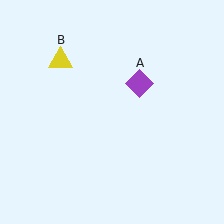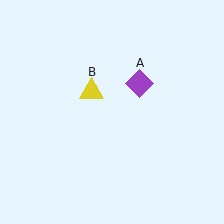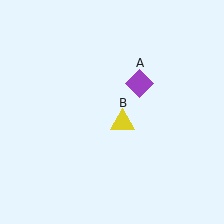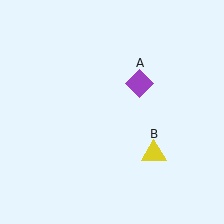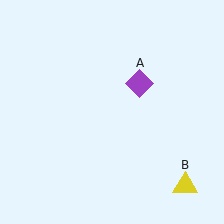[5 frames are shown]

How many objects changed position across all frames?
1 object changed position: yellow triangle (object B).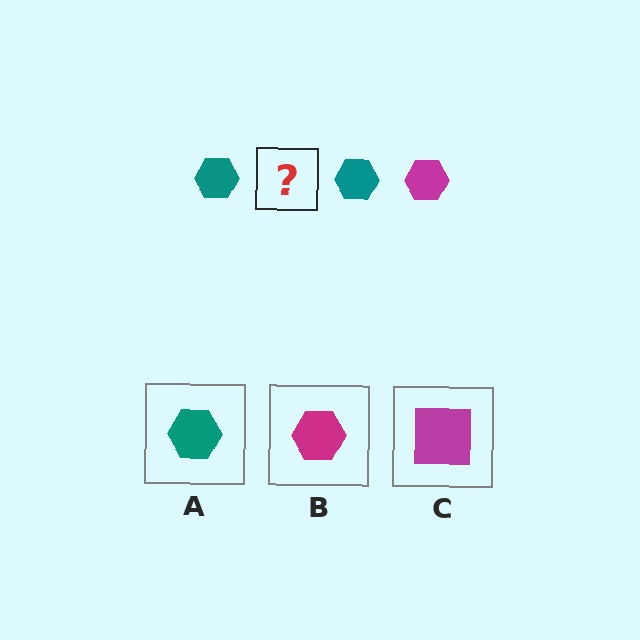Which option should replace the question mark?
Option B.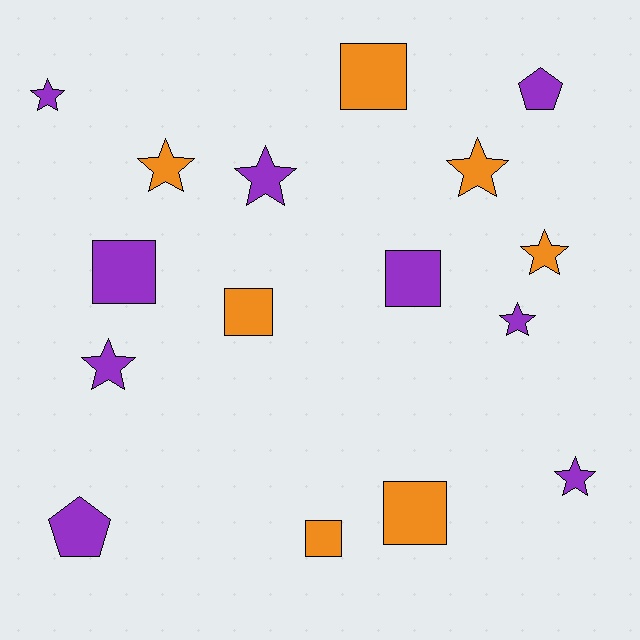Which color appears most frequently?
Purple, with 9 objects.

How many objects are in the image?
There are 16 objects.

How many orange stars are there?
There are 3 orange stars.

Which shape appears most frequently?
Star, with 8 objects.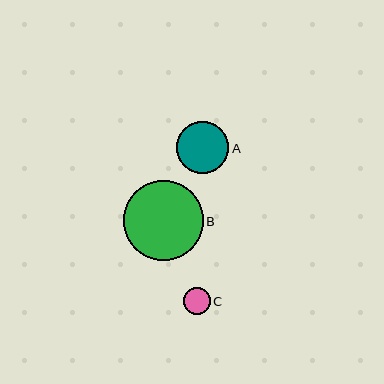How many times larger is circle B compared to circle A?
Circle B is approximately 1.5 times the size of circle A.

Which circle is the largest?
Circle B is the largest with a size of approximately 80 pixels.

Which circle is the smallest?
Circle C is the smallest with a size of approximately 27 pixels.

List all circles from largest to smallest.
From largest to smallest: B, A, C.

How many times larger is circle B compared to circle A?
Circle B is approximately 1.5 times the size of circle A.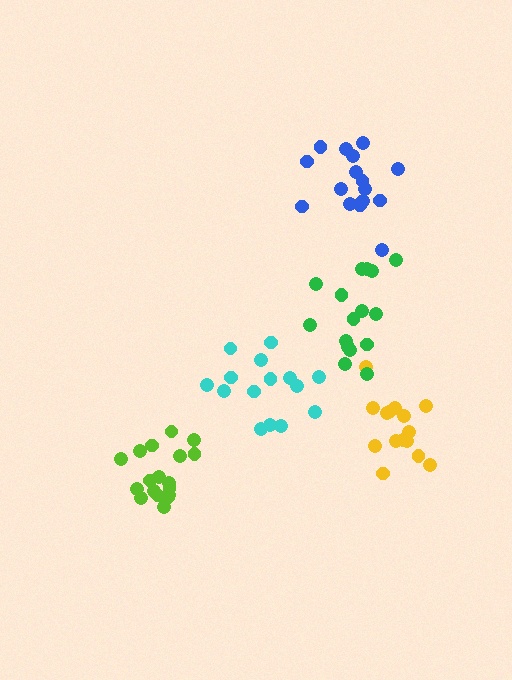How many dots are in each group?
Group 1: 15 dots, Group 2: 18 dots, Group 3: 15 dots, Group 4: 17 dots, Group 5: 17 dots (82 total).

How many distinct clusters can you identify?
There are 5 distinct clusters.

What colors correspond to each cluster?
The clusters are colored: cyan, lime, yellow, blue, green.